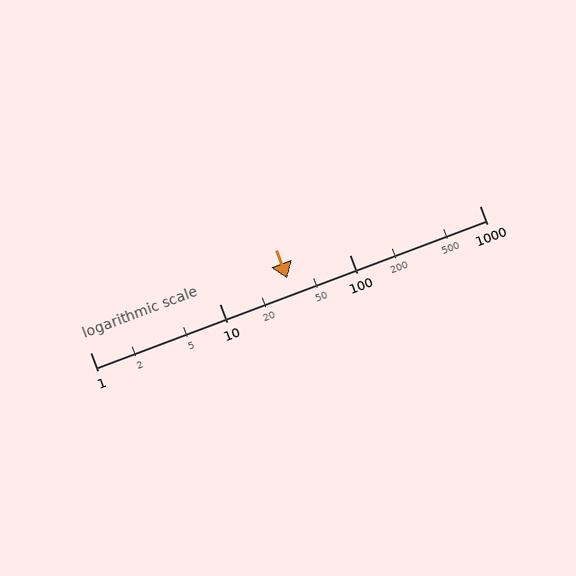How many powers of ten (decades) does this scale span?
The scale spans 3 decades, from 1 to 1000.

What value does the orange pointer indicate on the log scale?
The pointer indicates approximately 33.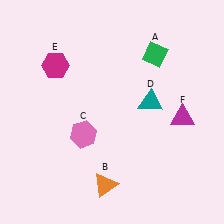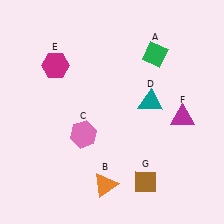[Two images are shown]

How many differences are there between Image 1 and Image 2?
There is 1 difference between the two images.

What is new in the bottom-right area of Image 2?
A brown diamond (G) was added in the bottom-right area of Image 2.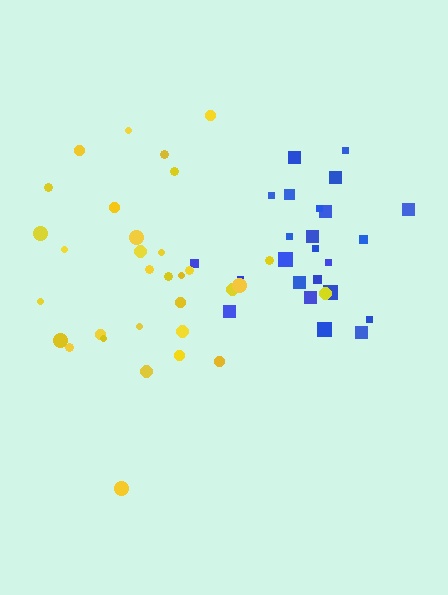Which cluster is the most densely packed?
Blue.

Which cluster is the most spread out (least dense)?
Yellow.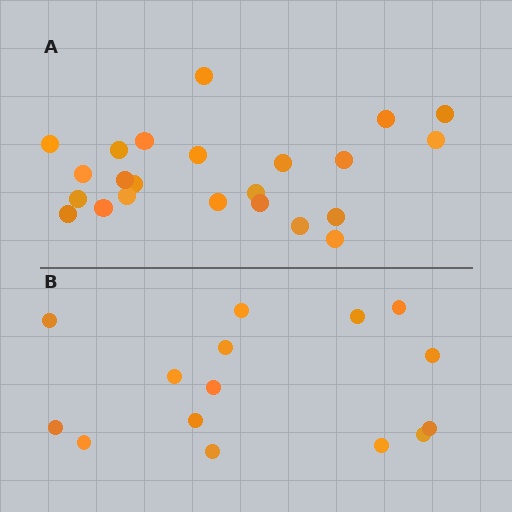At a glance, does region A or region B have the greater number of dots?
Region A (the top region) has more dots.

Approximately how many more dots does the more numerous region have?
Region A has roughly 8 or so more dots than region B.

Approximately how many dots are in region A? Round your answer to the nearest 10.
About 20 dots. (The exact count is 23, which rounds to 20.)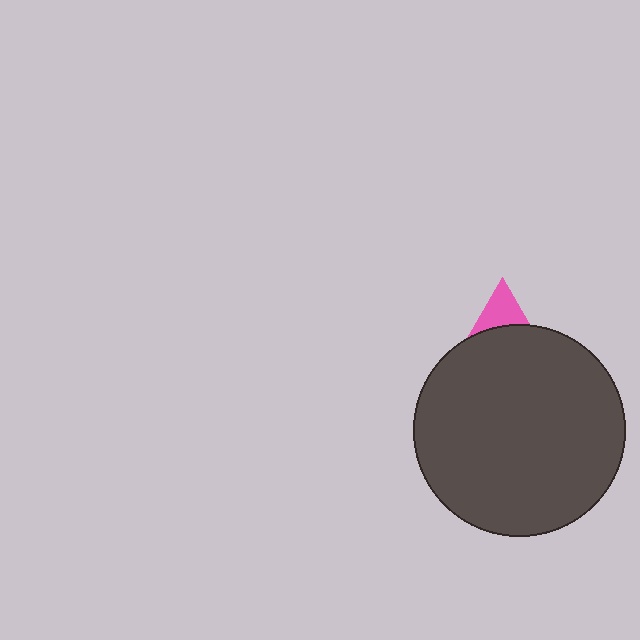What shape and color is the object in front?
The object in front is a dark gray circle.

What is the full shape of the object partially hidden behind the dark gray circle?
The partially hidden object is a pink triangle.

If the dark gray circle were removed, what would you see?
You would see the complete pink triangle.